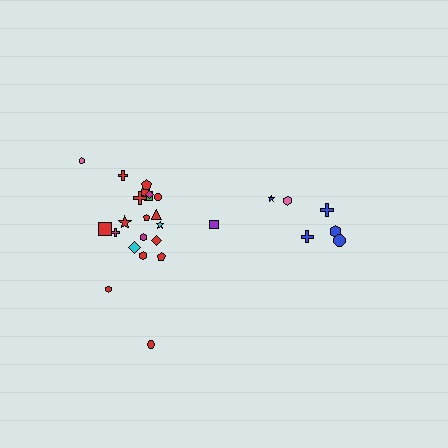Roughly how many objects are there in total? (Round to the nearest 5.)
Roughly 30 objects in total.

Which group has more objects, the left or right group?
The left group.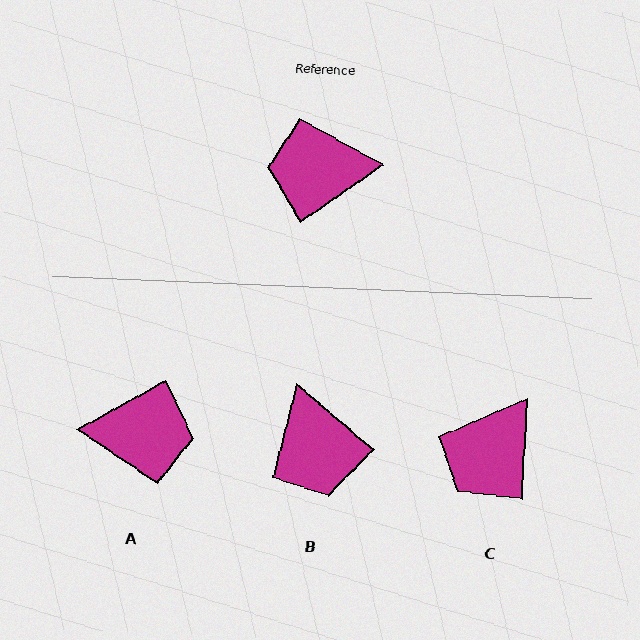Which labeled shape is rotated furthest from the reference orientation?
A, about 175 degrees away.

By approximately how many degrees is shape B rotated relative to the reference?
Approximately 104 degrees counter-clockwise.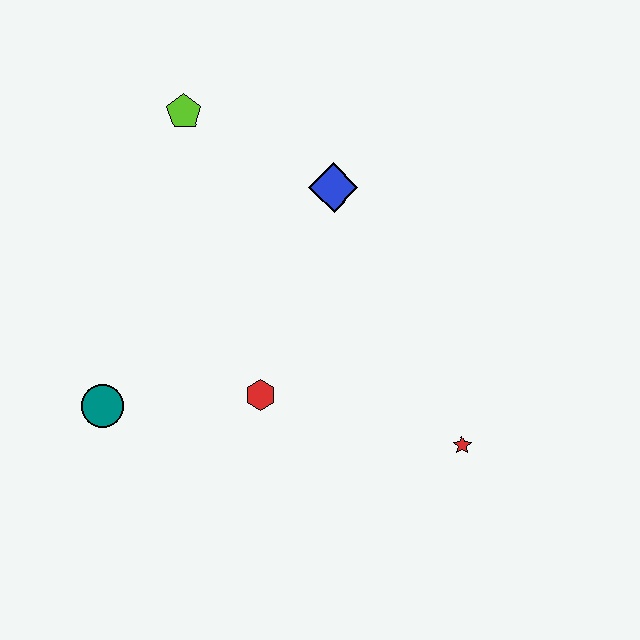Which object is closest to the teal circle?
The red hexagon is closest to the teal circle.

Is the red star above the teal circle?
No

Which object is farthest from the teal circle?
The red star is farthest from the teal circle.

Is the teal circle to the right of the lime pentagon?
No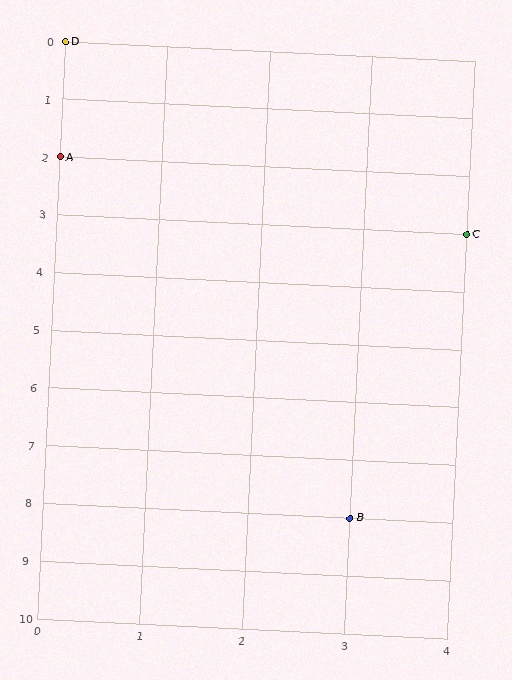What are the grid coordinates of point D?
Point D is at grid coordinates (0, 0).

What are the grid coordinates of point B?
Point B is at grid coordinates (3, 8).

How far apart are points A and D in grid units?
Points A and D are 2 rows apart.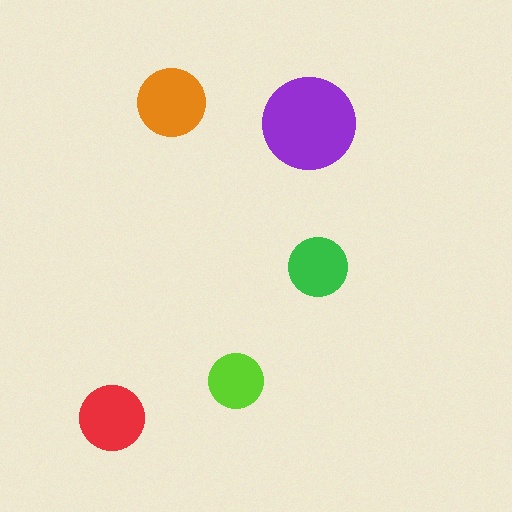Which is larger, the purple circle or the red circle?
The purple one.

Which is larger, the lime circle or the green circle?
The green one.